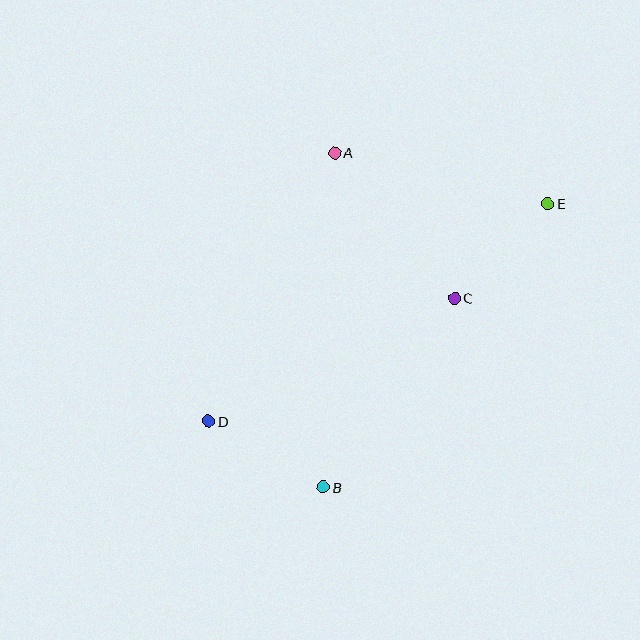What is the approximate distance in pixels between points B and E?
The distance between B and E is approximately 362 pixels.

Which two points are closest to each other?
Points B and D are closest to each other.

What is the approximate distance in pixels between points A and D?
The distance between A and D is approximately 296 pixels.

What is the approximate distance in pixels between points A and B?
The distance between A and B is approximately 334 pixels.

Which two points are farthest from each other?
Points D and E are farthest from each other.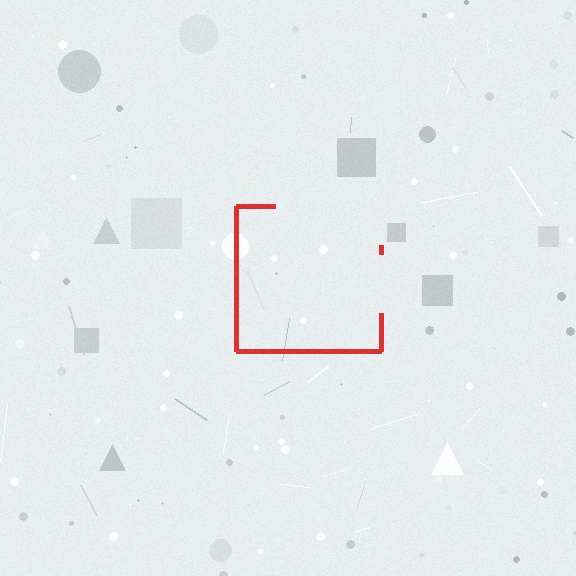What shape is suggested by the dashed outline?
The dashed outline suggests a square.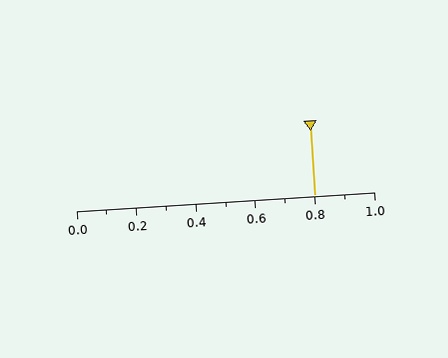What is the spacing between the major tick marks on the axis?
The major ticks are spaced 0.2 apart.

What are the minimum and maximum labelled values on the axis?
The axis runs from 0.0 to 1.0.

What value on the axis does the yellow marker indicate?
The marker indicates approximately 0.8.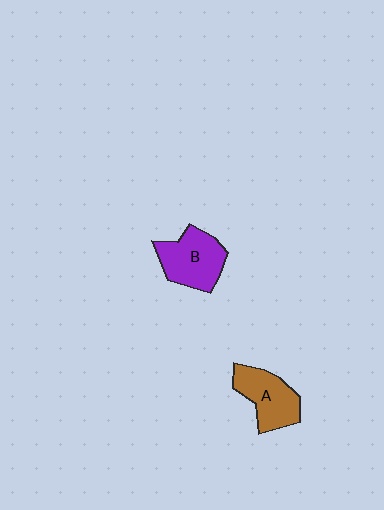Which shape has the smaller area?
Shape A (brown).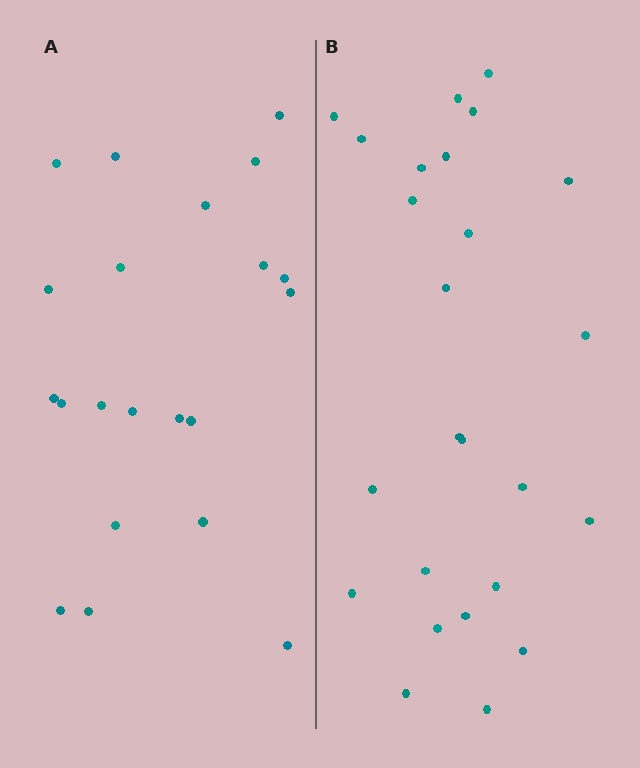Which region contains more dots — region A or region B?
Region B (the right region) has more dots.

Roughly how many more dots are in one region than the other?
Region B has about 4 more dots than region A.